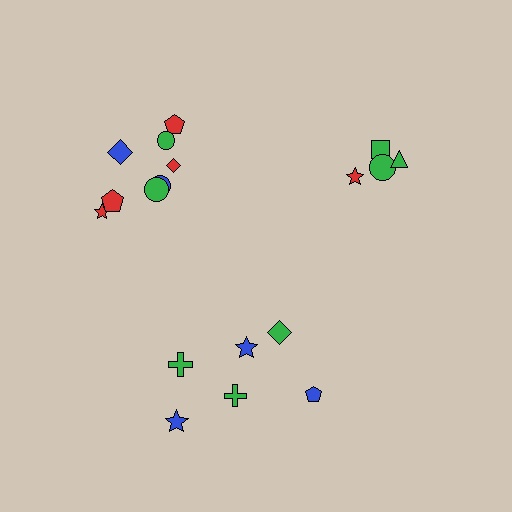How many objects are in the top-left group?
There are 8 objects.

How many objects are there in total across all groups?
There are 18 objects.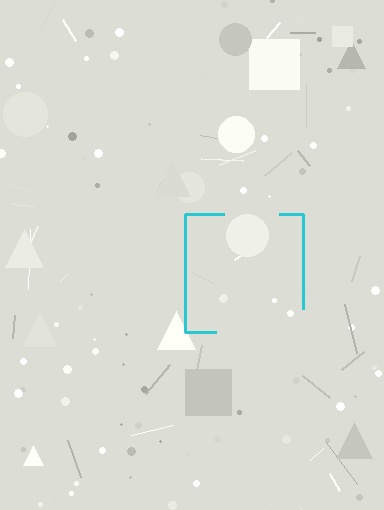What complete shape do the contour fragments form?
The contour fragments form a square.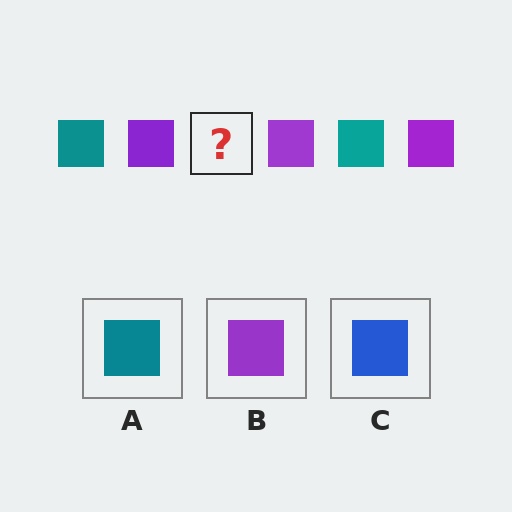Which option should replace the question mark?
Option A.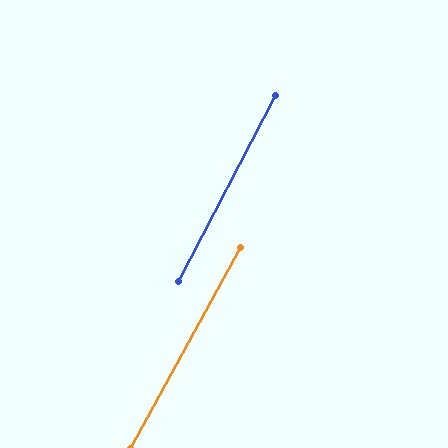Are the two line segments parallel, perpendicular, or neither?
Parallel — their directions differ by only 1.2°.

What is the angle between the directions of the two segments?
Approximately 1 degree.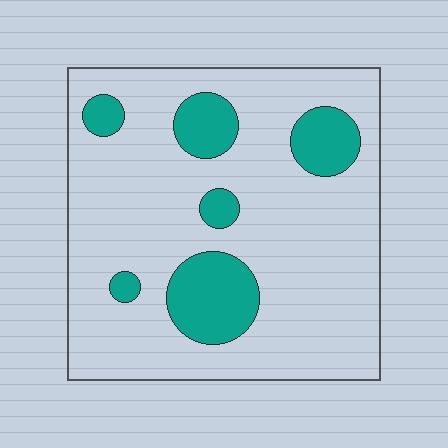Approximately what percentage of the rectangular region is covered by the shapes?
Approximately 20%.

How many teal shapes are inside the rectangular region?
6.